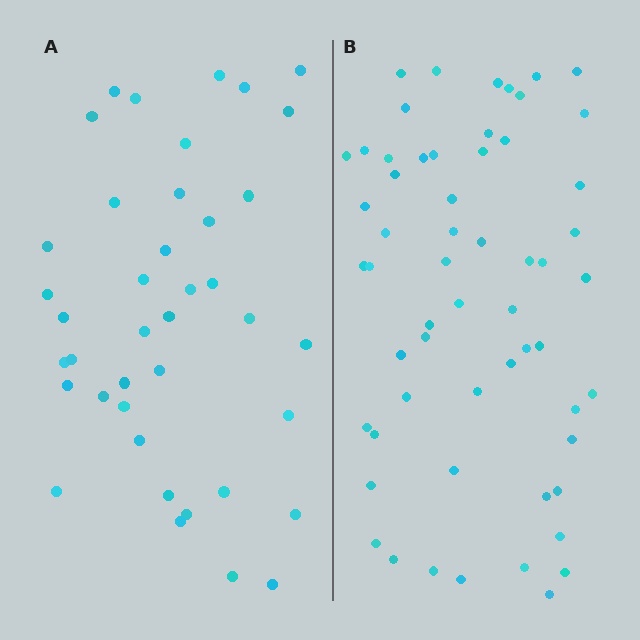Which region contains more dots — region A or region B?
Region B (the right region) has more dots.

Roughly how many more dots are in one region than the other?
Region B has approximately 20 more dots than region A.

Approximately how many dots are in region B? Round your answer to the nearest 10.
About 60 dots. (The exact count is 58, which rounds to 60.)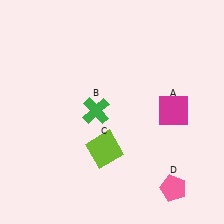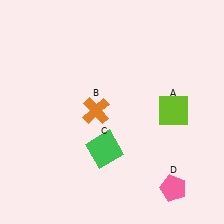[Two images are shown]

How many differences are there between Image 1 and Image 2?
There are 3 differences between the two images.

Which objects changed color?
A changed from magenta to lime. B changed from green to orange. C changed from lime to green.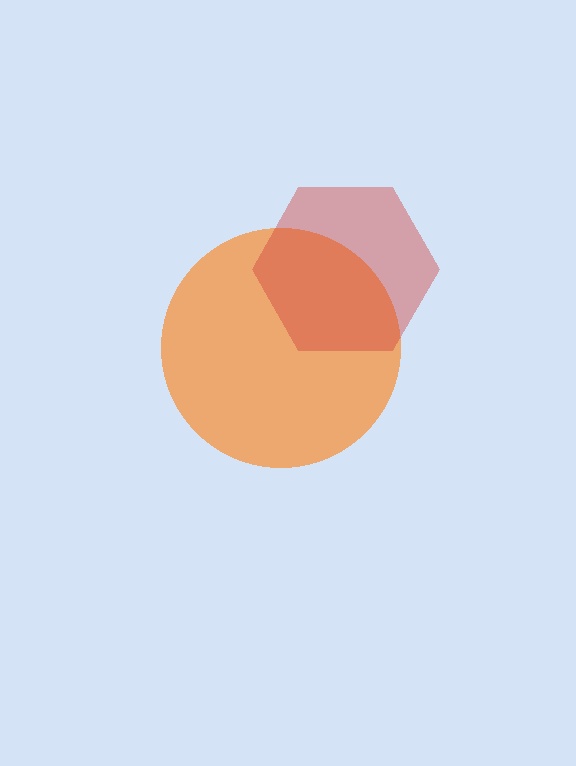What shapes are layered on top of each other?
The layered shapes are: an orange circle, a red hexagon.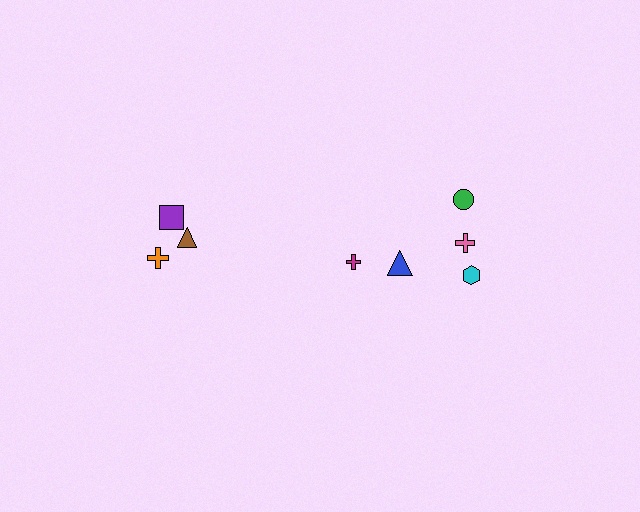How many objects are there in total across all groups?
There are 8 objects.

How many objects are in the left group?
There are 3 objects.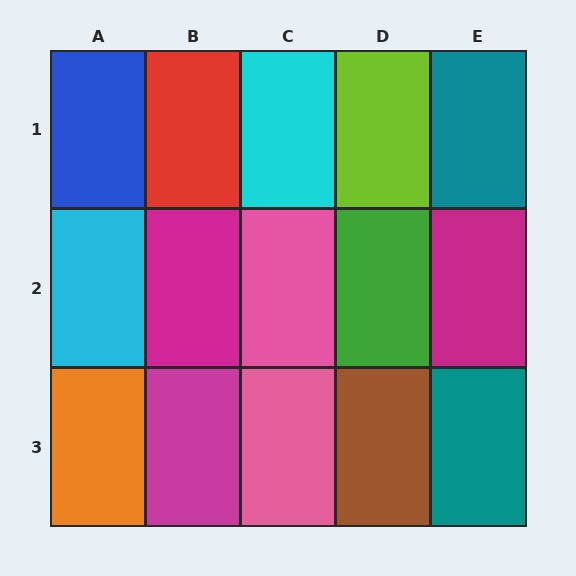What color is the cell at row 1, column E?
Teal.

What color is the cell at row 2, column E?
Magenta.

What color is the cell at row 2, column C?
Pink.